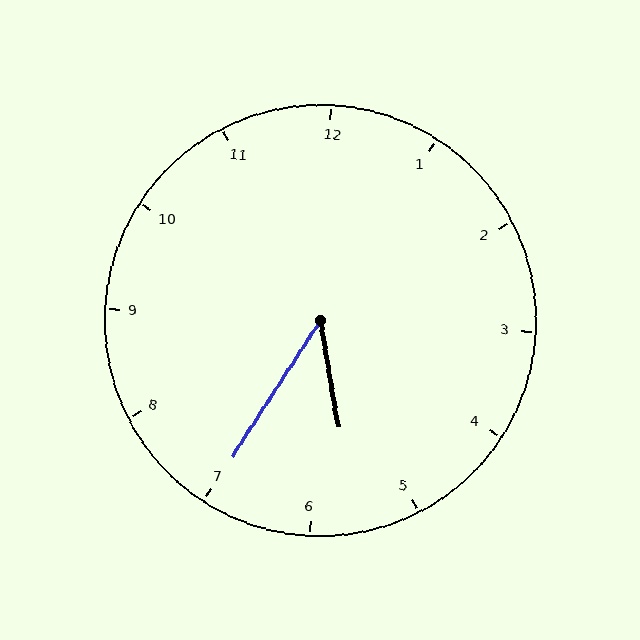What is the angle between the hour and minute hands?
Approximately 42 degrees.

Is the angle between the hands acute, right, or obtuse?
It is acute.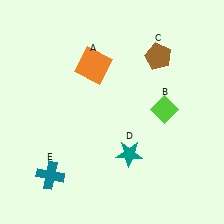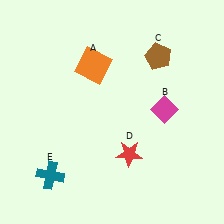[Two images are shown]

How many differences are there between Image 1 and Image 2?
There are 2 differences between the two images.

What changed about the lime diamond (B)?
In Image 1, B is lime. In Image 2, it changed to magenta.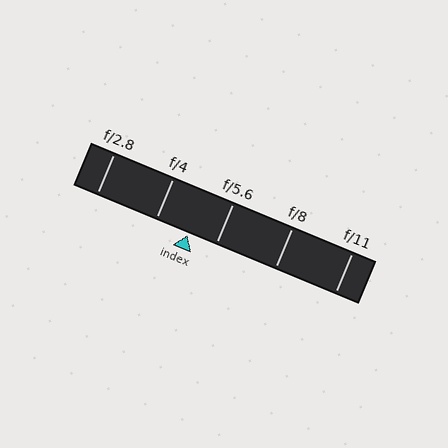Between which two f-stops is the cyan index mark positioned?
The index mark is between f/4 and f/5.6.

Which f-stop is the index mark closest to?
The index mark is closest to f/5.6.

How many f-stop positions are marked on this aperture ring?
There are 5 f-stop positions marked.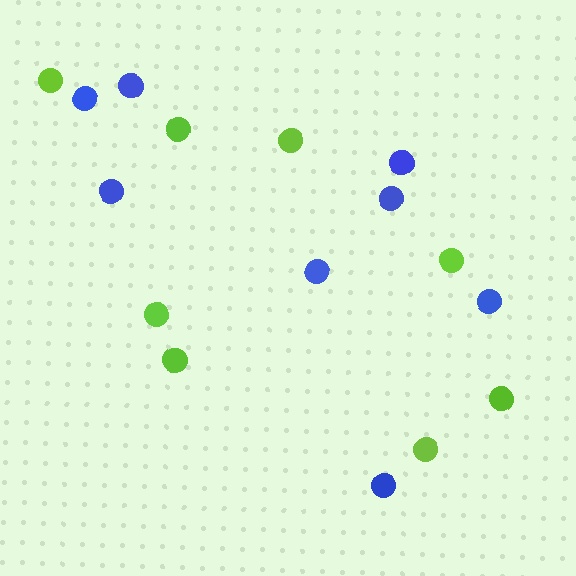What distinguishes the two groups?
There are 2 groups: one group of blue circles (8) and one group of lime circles (8).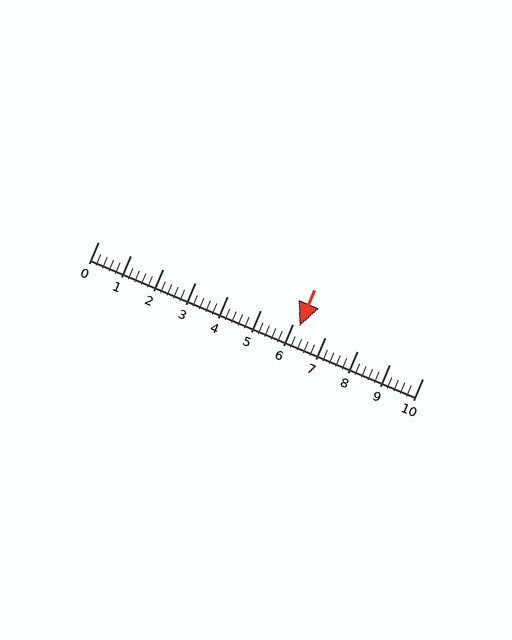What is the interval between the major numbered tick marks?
The major tick marks are spaced 1 units apart.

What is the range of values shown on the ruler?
The ruler shows values from 0 to 10.